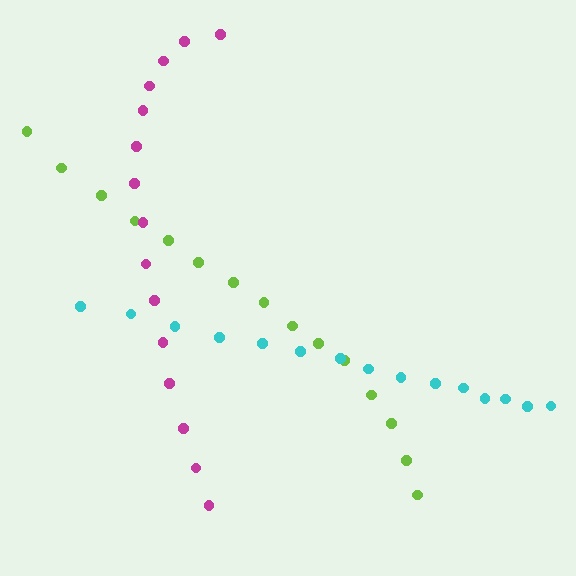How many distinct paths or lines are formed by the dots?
There are 3 distinct paths.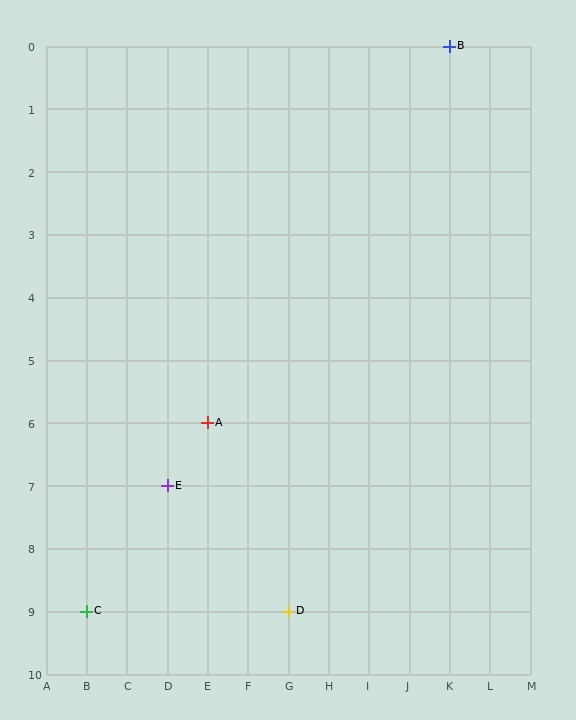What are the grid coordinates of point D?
Point D is at grid coordinates (G, 9).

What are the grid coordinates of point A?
Point A is at grid coordinates (E, 6).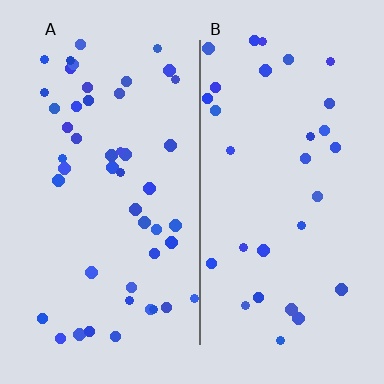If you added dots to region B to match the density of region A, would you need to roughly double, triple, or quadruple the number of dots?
Approximately double.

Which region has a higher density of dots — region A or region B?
A (the left).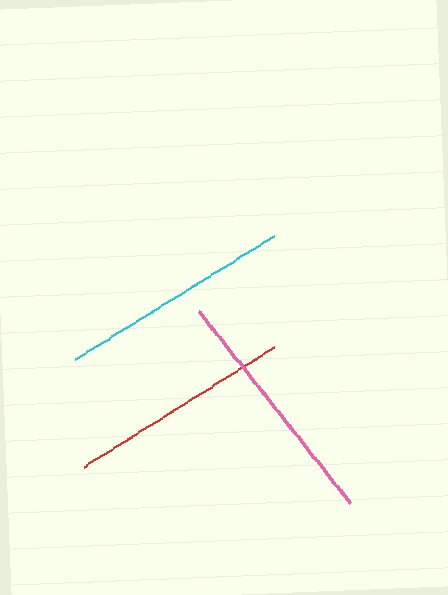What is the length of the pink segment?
The pink segment is approximately 244 pixels long.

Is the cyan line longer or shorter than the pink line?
The pink line is longer than the cyan line.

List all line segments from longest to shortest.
From longest to shortest: pink, cyan, red.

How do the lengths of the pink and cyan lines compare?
The pink and cyan lines are approximately the same length.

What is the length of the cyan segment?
The cyan segment is approximately 233 pixels long.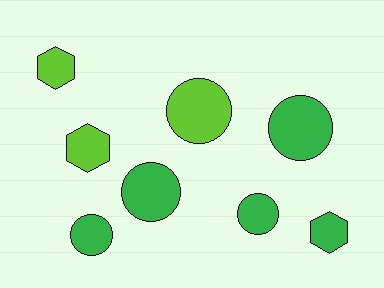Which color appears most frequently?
Green, with 5 objects.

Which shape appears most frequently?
Circle, with 5 objects.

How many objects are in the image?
There are 8 objects.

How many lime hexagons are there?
There are 2 lime hexagons.